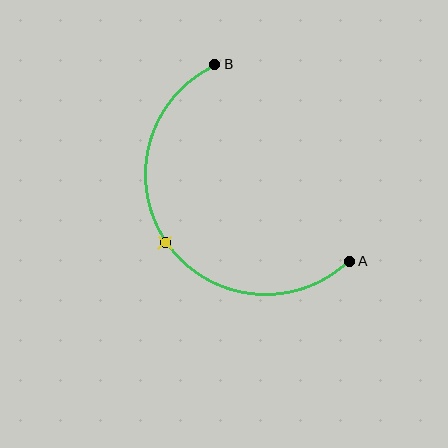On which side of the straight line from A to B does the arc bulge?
The arc bulges below and to the left of the straight line connecting A and B.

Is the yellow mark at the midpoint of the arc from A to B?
Yes. The yellow mark lies on the arc at equal arc-length from both A and B — it is the arc midpoint.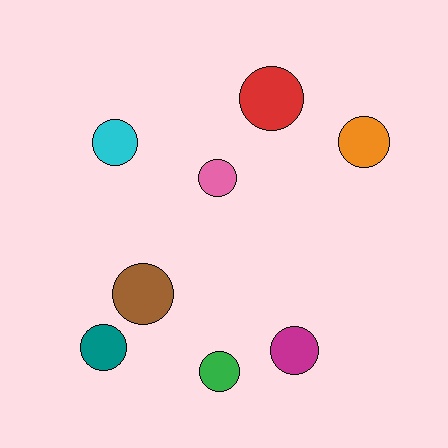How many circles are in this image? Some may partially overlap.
There are 8 circles.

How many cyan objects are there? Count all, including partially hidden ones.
There is 1 cyan object.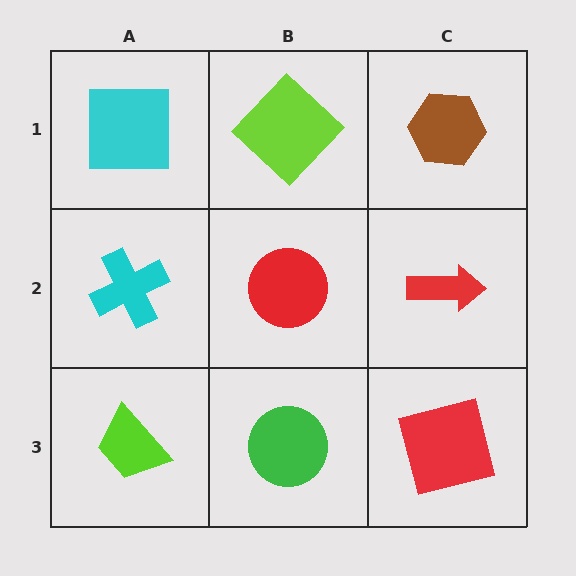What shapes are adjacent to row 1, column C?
A red arrow (row 2, column C), a lime diamond (row 1, column B).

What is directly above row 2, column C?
A brown hexagon.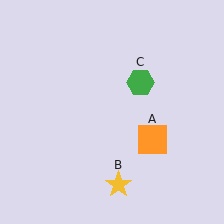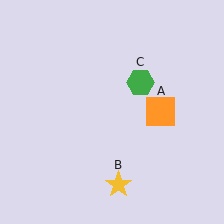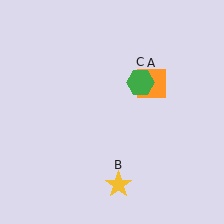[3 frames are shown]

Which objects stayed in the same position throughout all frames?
Yellow star (object B) and green hexagon (object C) remained stationary.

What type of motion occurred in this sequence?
The orange square (object A) rotated counterclockwise around the center of the scene.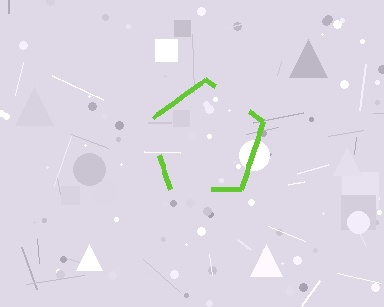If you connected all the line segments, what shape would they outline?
They would outline a pentagon.